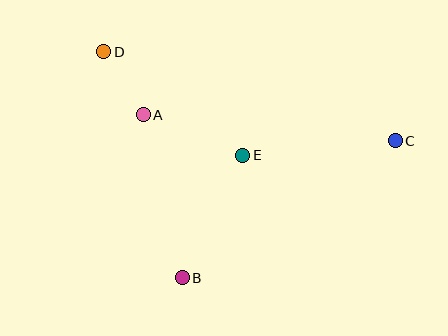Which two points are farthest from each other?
Points C and D are farthest from each other.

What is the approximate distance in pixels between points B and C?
The distance between B and C is approximately 253 pixels.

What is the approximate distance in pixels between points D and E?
The distance between D and E is approximately 173 pixels.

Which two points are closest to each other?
Points A and D are closest to each other.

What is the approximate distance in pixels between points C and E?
The distance between C and E is approximately 153 pixels.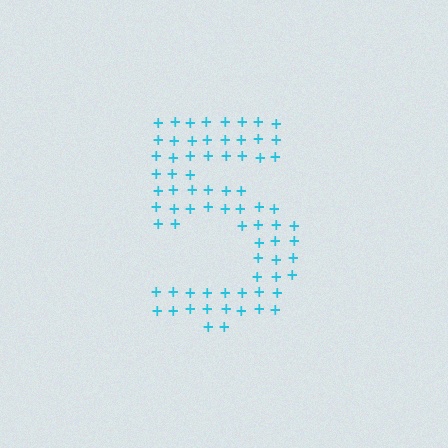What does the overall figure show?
The overall figure shows the digit 5.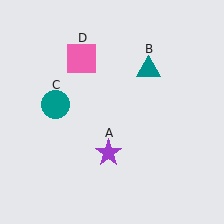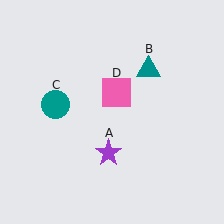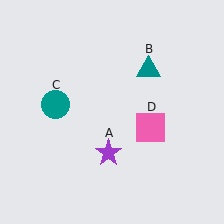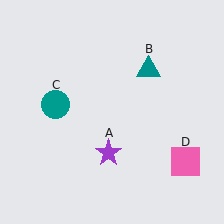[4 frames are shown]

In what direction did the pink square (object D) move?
The pink square (object D) moved down and to the right.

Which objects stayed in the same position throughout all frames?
Purple star (object A) and teal triangle (object B) and teal circle (object C) remained stationary.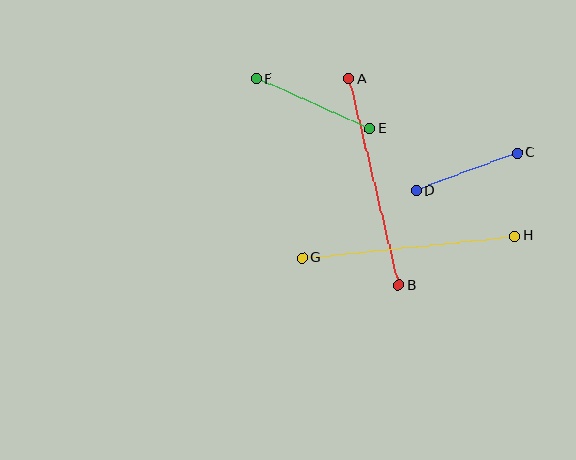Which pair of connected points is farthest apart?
Points G and H are farthest apart.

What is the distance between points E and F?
The distance is approximately 124 pixels.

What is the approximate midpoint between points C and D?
The midpoint is at approximately (466, 172) pixels.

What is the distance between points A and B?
The distance is approximately 213 pixels.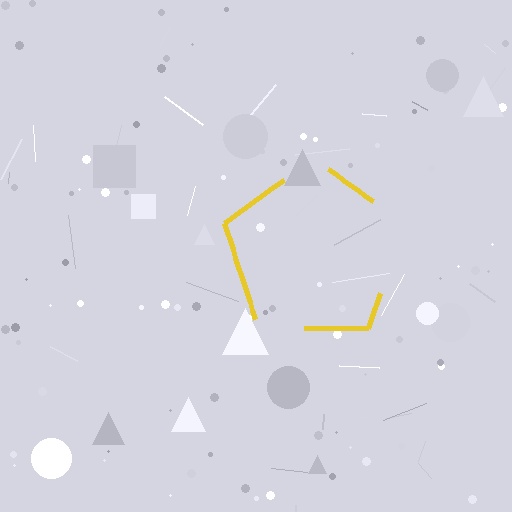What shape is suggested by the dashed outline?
The dashed outline suggests a pentagon.